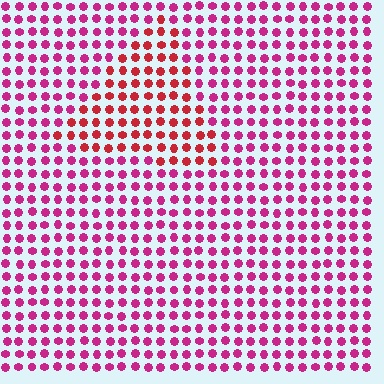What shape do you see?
I see a triangle.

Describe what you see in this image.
The image is filled with small magenta elements in a uniform arrangement. A triangle-shaped region is visible where the elements are tinted to a slightly different hue, forming a subtle color boundary.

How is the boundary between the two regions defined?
The boundary is defined purely by a slight shift in hue (about 31 degrees). Spacing, size, and orientation are identical on both sides.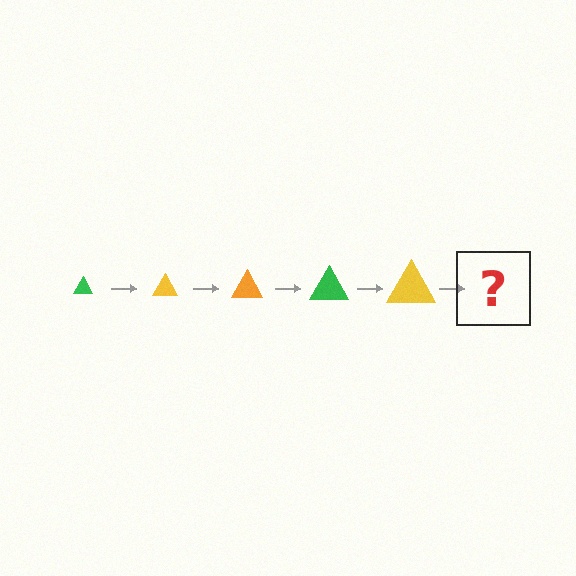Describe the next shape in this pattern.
It should be an orange triangle, larger than the previous one.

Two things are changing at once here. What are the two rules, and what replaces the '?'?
The two rules are that the triangle grows larger each step and the color cycles through green, yellow, and orange. The '?' should be an orange triangle, larger than the previous one.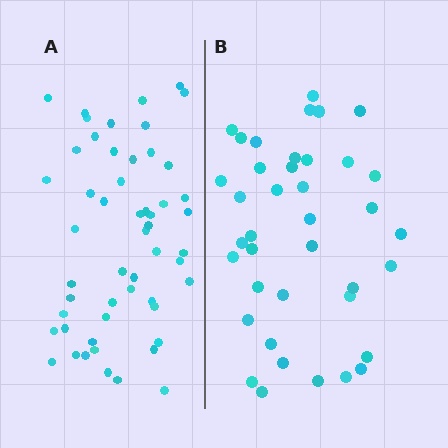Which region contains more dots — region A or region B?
Region A (the left region) has more dots.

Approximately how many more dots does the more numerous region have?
Region A has approximately 15 more dots than region B.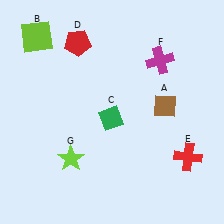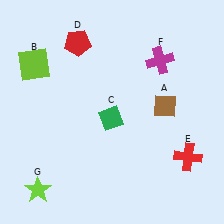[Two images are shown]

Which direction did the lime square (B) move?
The lime square (B) moved down.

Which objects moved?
The objects that moved are: the lime square (B), the lime star (G).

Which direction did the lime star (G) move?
The lime star (G) moved left.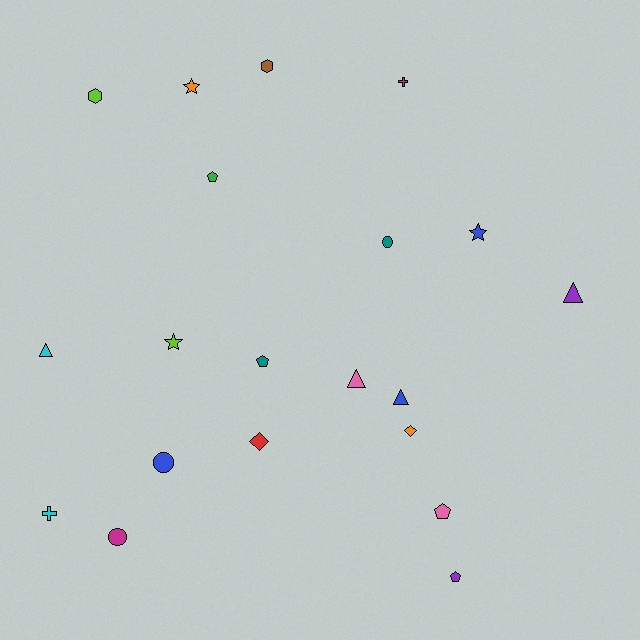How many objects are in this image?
There are 20 objects.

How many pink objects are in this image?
There are 2 pink objects.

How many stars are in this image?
There are 3 stars.